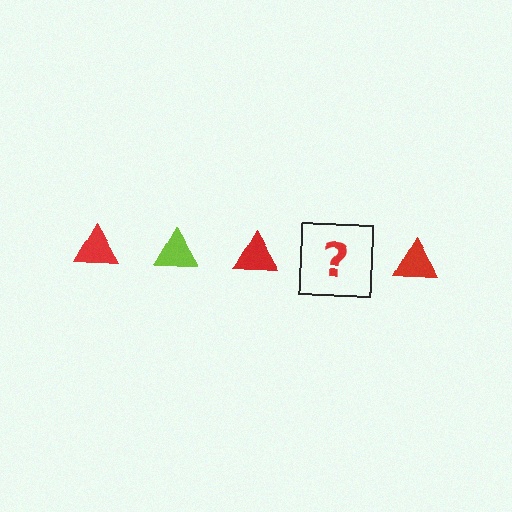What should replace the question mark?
The question mark should be replaced with a lime triangle.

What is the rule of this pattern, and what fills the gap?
The rule is that the pattern cycles through red, lime triangles. The gap should be filled with a lime triangle.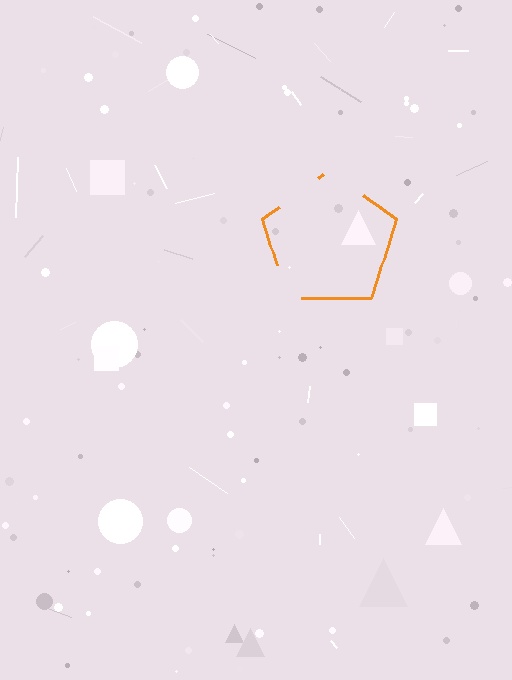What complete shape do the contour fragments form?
The contour fragments form a pentagon.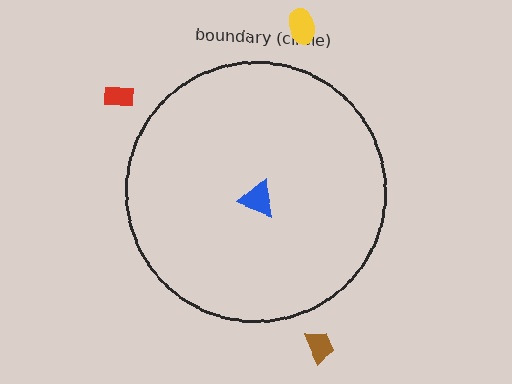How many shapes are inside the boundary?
1 inside, 3 outside.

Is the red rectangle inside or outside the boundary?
Outside.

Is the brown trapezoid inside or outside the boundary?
Outside.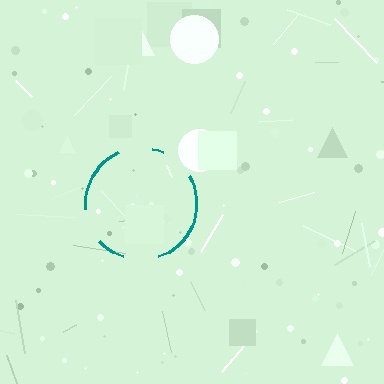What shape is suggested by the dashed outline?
The dashed outline suggests a circle.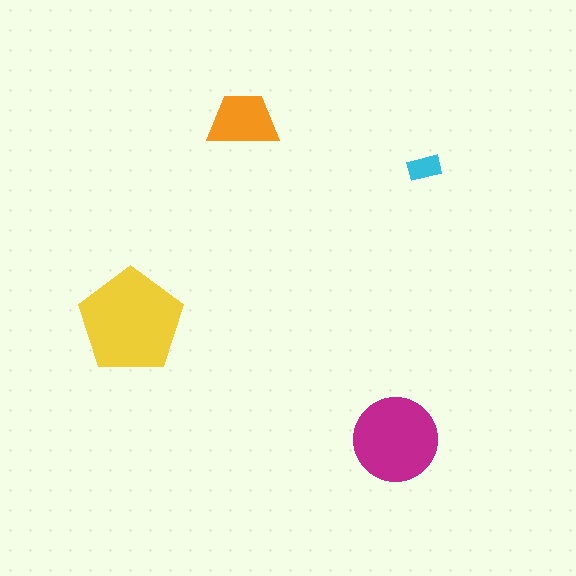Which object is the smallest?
The cyan rectangle.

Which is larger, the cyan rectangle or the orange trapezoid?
The orange trapezoid.